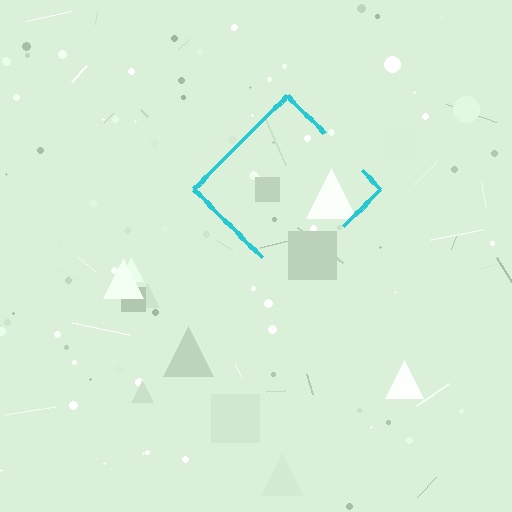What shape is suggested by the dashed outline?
The dashed outline suggests a diamond.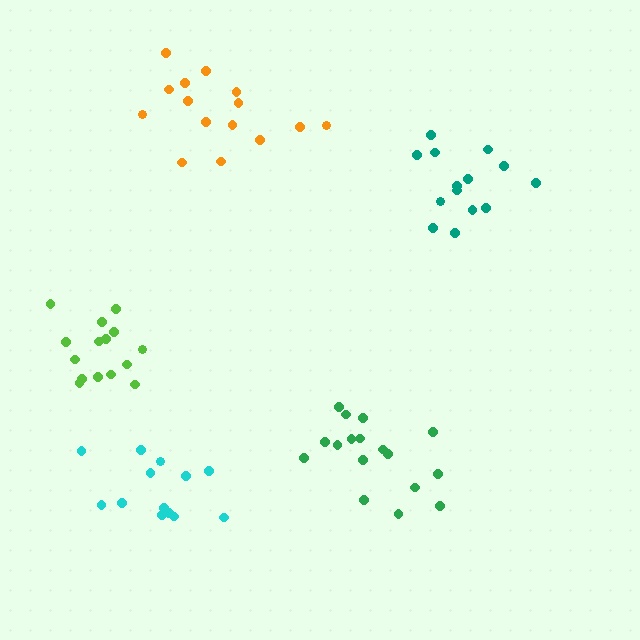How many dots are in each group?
Group 1: 15 dots, Group 2: 14 dots, Group 3: 15 dots, Group 4: 13 dots, Group 5: 17 dots (74 total).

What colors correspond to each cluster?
The clusters are colored: orange, teal, lime, cyan, green.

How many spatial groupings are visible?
There are 5 spatial groupings.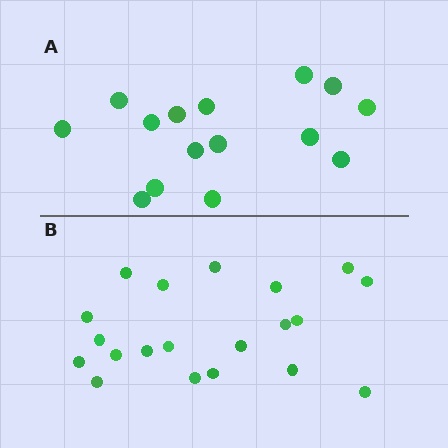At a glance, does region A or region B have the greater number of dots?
Region B (the bottom region) has more dots.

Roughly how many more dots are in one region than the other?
Region B has about 5 more dots than region A.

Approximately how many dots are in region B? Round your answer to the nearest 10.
About 20 dots.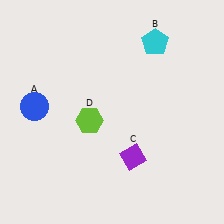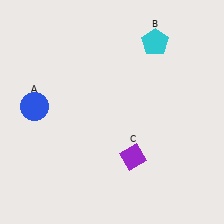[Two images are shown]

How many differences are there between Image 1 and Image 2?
There is 1 difference between the two images.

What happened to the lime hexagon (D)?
The lime hexagon (D) was removed in Image 2. It was in the bottom-left area of Image 1.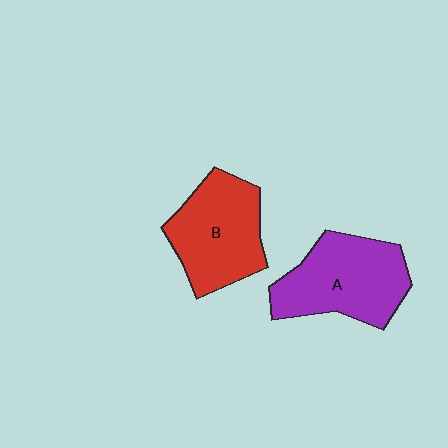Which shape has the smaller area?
Shape B (red).